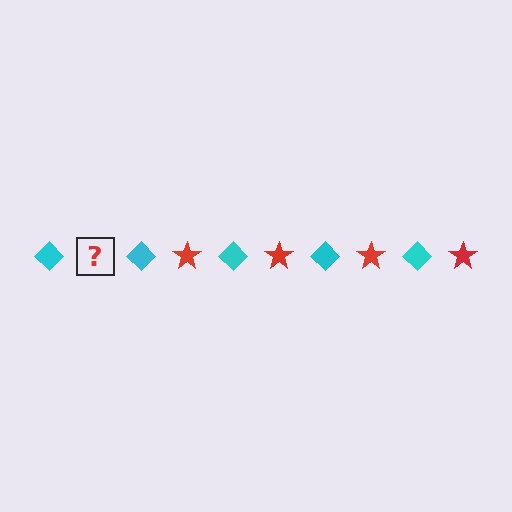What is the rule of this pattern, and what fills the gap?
The rule is that the pattern alternates between cyan diamond and red star. The gap should be filled with a red star.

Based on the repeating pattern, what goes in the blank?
The blank should be a red star.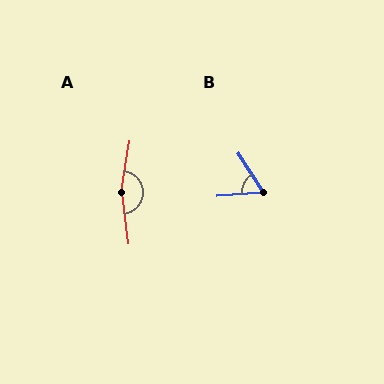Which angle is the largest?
A, at approximately 163 degrees.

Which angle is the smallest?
B, at approximately 62 degrees.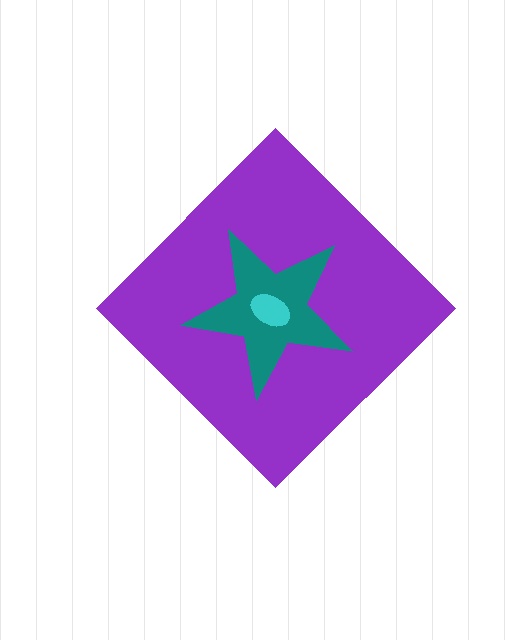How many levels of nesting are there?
3.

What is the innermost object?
The cyan ellipse.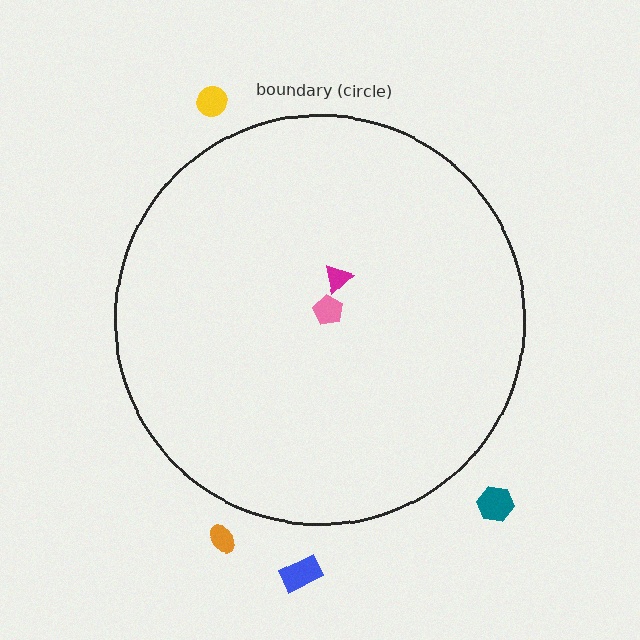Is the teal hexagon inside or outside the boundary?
Outside.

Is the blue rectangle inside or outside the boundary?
Outside.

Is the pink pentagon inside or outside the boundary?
Inside.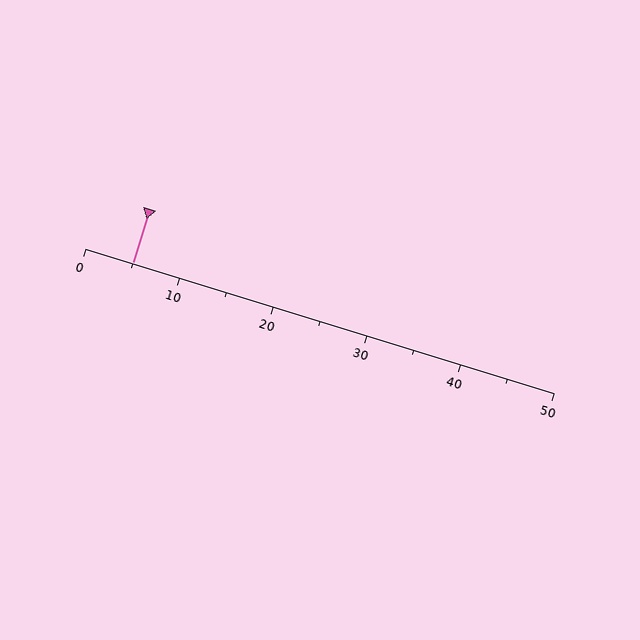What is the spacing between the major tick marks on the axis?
The major ticks are spaced 10 apart.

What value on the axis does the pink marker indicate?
The marker indicates approximately 5.